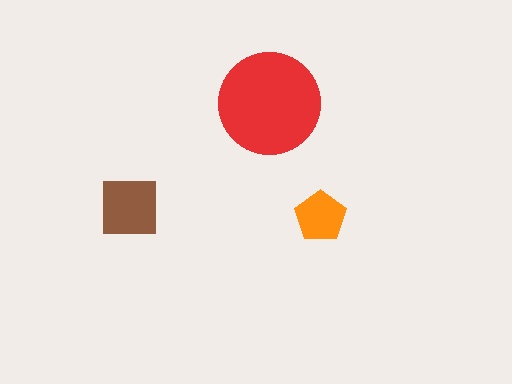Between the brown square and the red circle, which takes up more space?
The red circle.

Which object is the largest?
The red circle.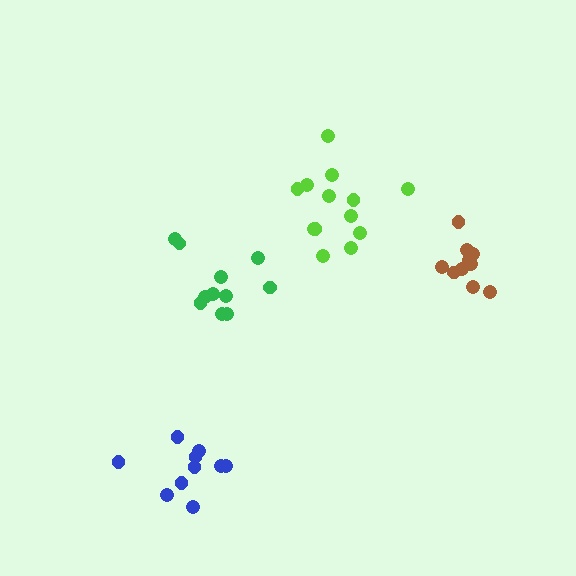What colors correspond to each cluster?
The clusters are colored: green, brown, lime, blue.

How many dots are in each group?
Group 1: 11 dots, Group 2: 10 dots, Group 3: 13 dots, Group 4: 10 dots (44 total).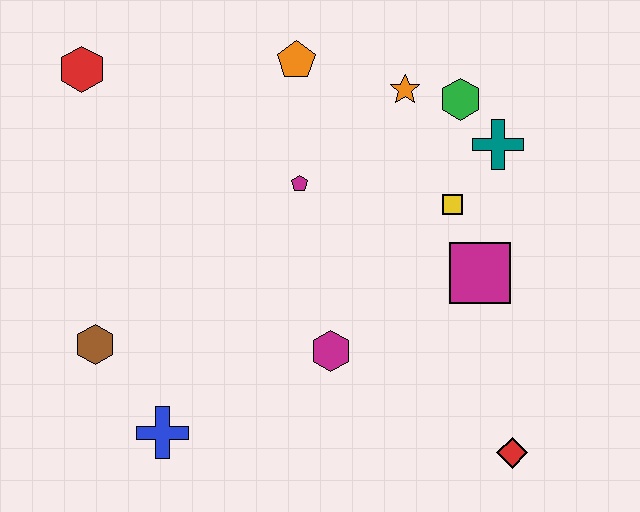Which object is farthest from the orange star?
The blue cross is farthest from the orange star.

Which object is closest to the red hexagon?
The orange pentagon is closest to the red hexagon.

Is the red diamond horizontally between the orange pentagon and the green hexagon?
No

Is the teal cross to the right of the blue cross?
Yes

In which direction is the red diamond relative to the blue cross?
The red diamond is to the right of the blue cross.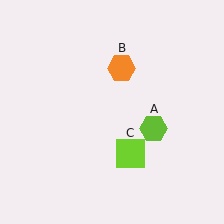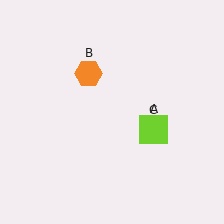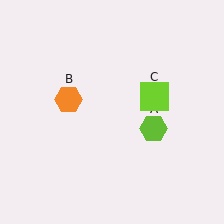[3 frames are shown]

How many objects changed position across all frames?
2 objects changed position: orange hexagon (object B), lime square (object C).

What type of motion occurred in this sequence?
The orange hexagon (object B), lime square (object C) rotated counterclockwise around the center of the scene.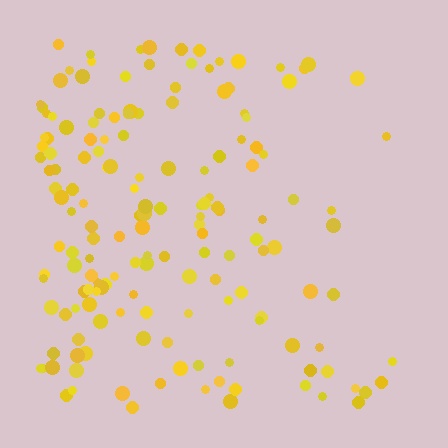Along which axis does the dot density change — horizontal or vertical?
Horizontal.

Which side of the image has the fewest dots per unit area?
The right.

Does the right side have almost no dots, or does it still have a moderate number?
Still a moderate number, just noticeably fewer than the left.